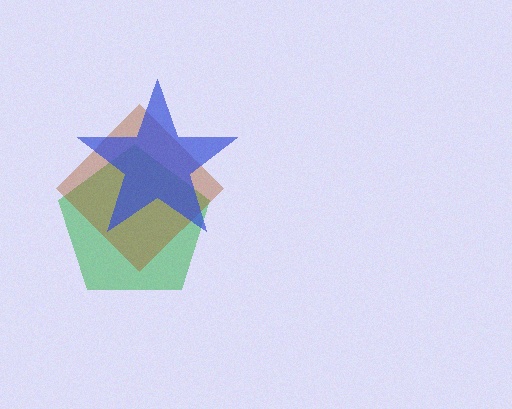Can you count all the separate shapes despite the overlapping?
Yes, there are 3 separate shapes.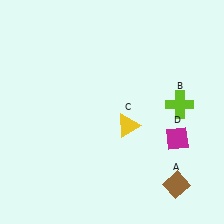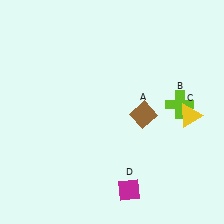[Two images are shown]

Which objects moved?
The objects that moved are: the brown diamond (A), the yellow triangle (C), the magenta diamond (D).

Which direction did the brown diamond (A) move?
The brown diamond (A) moved up.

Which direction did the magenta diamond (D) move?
The magenta diamond (D) moved down.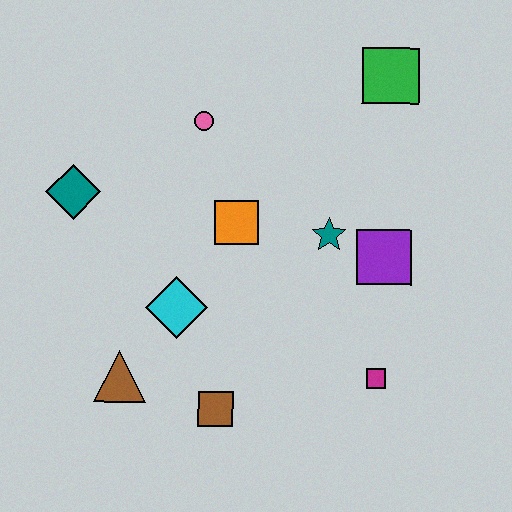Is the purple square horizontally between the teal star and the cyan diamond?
No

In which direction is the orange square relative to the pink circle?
The orange square is below the pink circle.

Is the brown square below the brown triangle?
Yes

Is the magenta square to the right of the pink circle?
Yes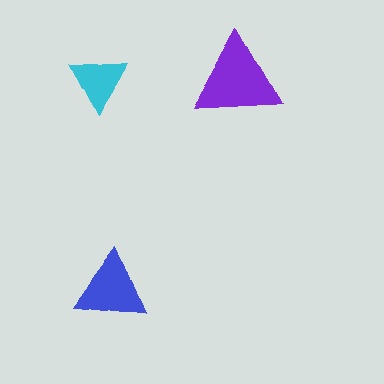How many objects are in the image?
There are 3 objects in the image.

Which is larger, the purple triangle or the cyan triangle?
The purple one.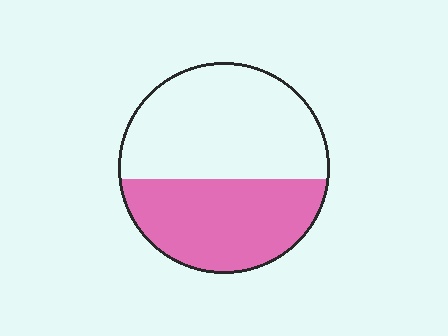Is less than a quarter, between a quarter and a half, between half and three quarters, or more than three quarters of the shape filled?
Between a quarter and a half.